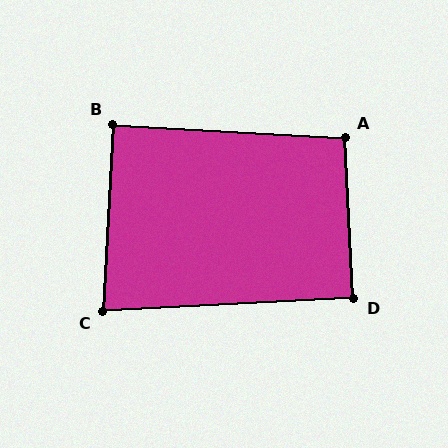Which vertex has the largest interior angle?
A, at approximately 96 degrees.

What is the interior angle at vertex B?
Approximately 90 degrees (approximately right).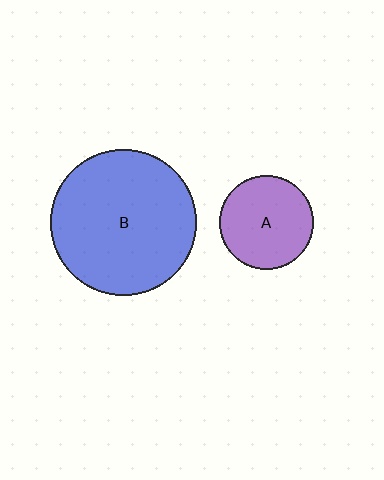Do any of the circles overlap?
No, none of the circles overlap.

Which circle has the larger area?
Circle B (blue).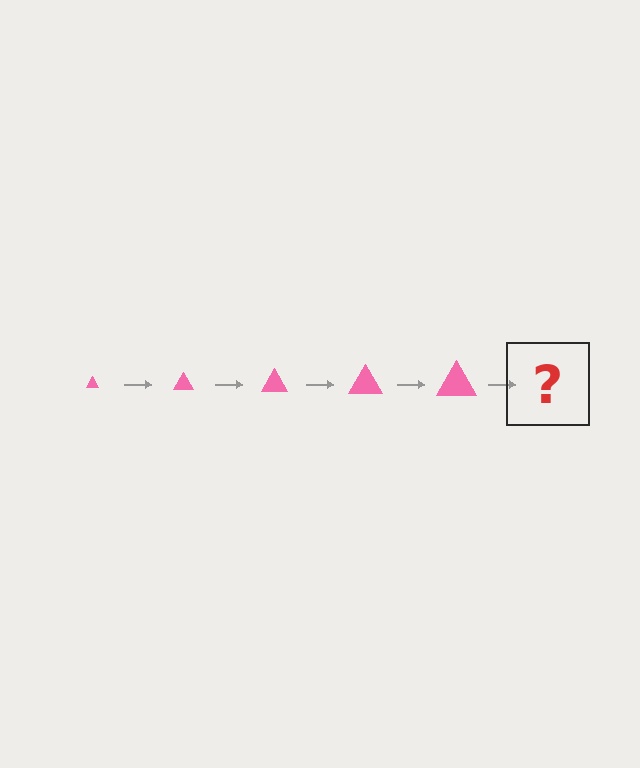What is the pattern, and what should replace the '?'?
The pattern is that the triangle gets progressively larger each step. The '?' should be a pink triangle, larger than the previous one.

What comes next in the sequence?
The next element should be a pink triangle, larger than the previous one.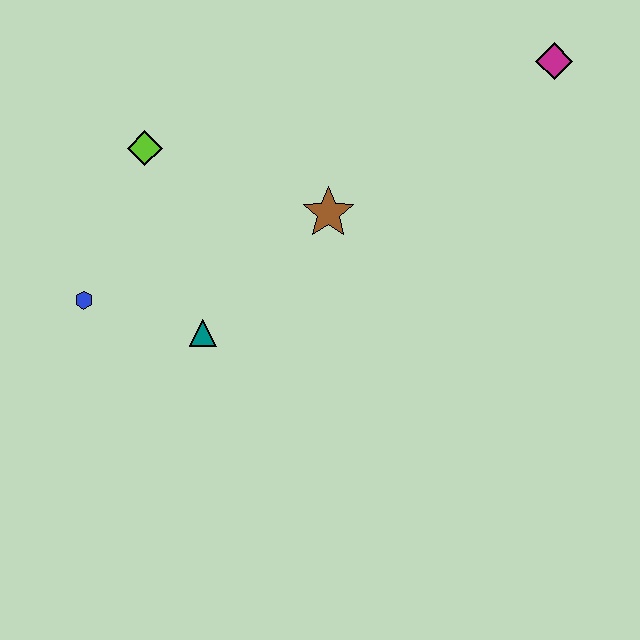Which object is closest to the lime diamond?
The blue hexagon is closest to the lime diamond.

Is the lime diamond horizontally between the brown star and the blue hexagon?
Yes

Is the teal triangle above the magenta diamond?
No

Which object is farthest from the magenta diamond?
The blue hexagon is farthest from the magenta diamond.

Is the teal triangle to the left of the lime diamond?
No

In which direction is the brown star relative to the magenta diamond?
The brown star is to the left of the magenta diamond.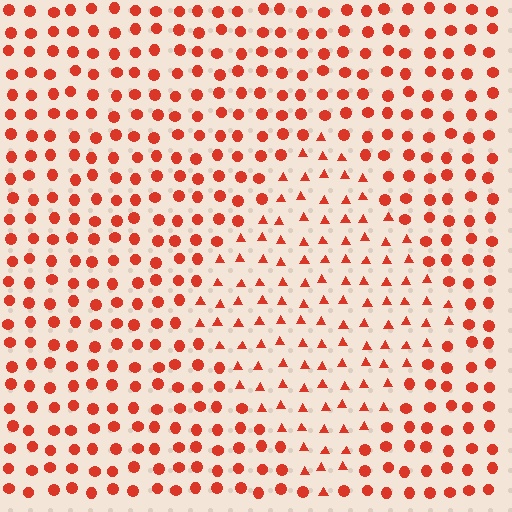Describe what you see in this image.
The image is filled with small red elements arranged in a uniform grid. A diamond-shaped region contains triangles, while the surrounding area contains circles. The boundary is defined purely by the change in element shape.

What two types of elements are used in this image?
The image uses triangles inside the diamond region and circles outside it.